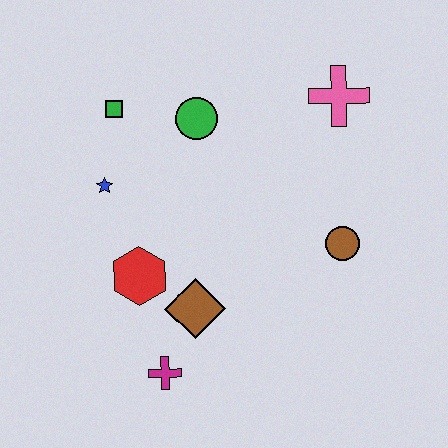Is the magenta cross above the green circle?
No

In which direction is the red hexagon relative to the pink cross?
The red hexagon is to the left of the pink cross.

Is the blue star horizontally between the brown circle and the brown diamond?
No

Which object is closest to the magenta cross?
The brown diamond is closest to the magenta cross.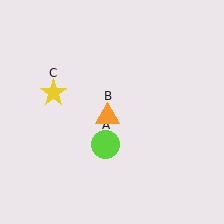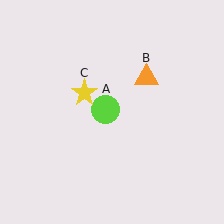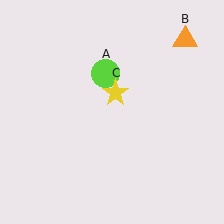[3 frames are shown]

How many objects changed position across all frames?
3 objects changed position: lime circle (object A), orange triangle (object B), yellow star (object C).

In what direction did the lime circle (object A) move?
The lime circle (object A) moved up.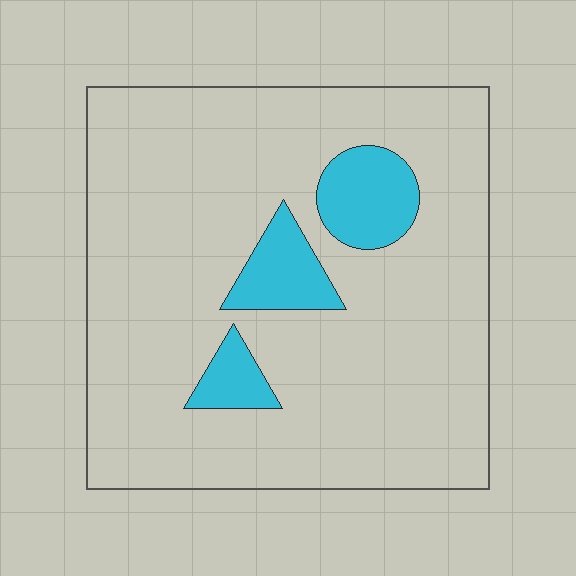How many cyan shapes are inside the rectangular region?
3.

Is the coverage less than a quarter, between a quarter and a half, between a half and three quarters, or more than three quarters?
Less than a quarter.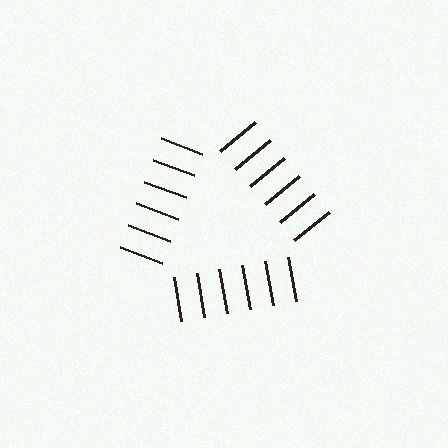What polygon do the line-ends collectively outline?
An illusory triangle — the line segments terminate on its edges but no continuous stroke is drawn.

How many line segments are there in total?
18 — 6 along each of the 3 edges.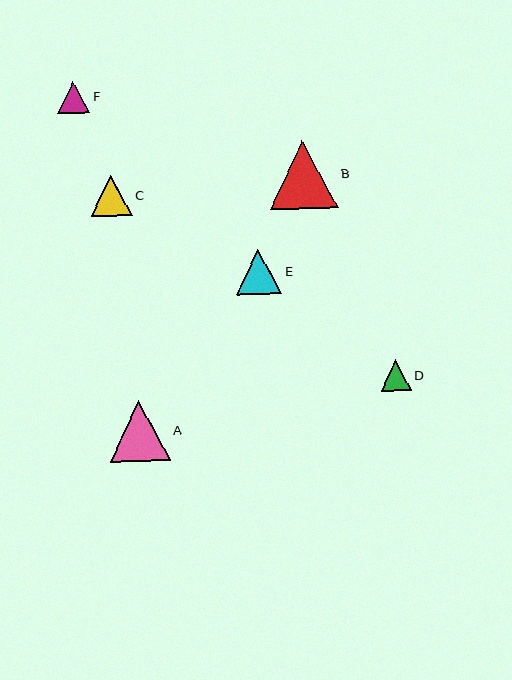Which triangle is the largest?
Triangle B is the largest with a size of approximately 68 pixels.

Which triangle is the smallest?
Triangle D is the smallest with a size of approximately 31 pixels.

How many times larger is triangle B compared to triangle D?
Triangle B is approximately 2.2 times the size of triangle D.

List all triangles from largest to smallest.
From largest to smallest: B, A, E, C, F, D.